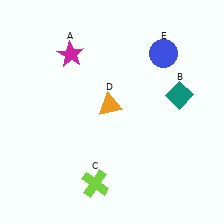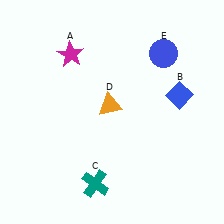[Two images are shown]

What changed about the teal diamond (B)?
In Image 1, B is teal. In Image 2, it changed to blue.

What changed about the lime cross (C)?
In Image 1, C is lime. In Image 2, it changed to teal.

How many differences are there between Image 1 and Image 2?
There are 2 differences between the two images.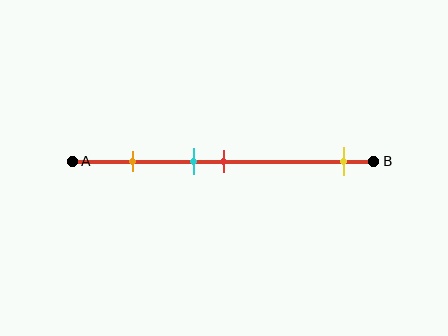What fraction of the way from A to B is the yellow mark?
The yellow mark is approximately 90% (0.9) of the way from A to B.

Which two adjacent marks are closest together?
The cyan and red marks are the closest adjacent pair.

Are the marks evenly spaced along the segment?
No, the marks are not evenly spaced.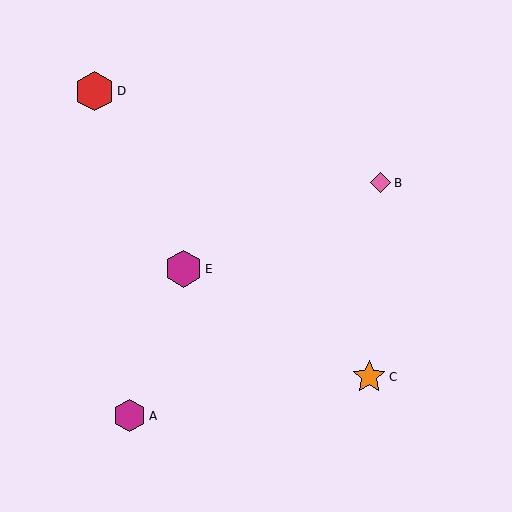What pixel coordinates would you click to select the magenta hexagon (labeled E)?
Click at (184, 269) to select the magenta hexagon E.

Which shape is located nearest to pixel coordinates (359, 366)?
The orange star (labeled C) at (369, 377) is nearest to that location.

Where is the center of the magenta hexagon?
The center of the magenta hexagon is at (130, 416).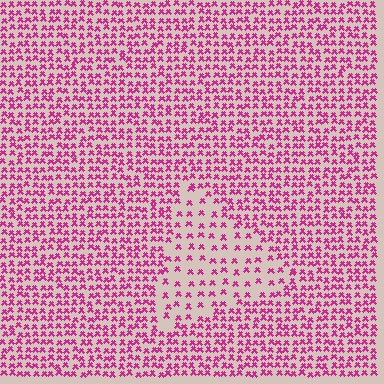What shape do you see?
I see a triangle.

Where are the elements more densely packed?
The elements are more densely packed outside the triangle boundary.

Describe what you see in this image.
The image contains small magenta elements arranged at two different densities. A triangle-shaped region is visible where the elements are less densely packed than the surrounding area.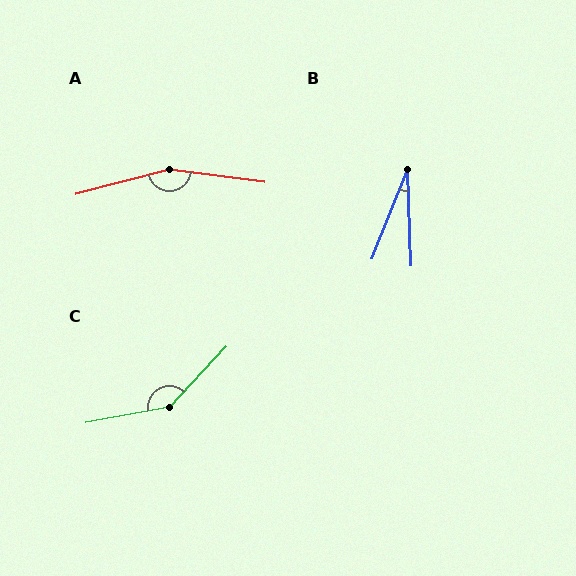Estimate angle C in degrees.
Approximately 143 degrees.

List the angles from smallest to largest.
B (24°), C (143°), A (158°).